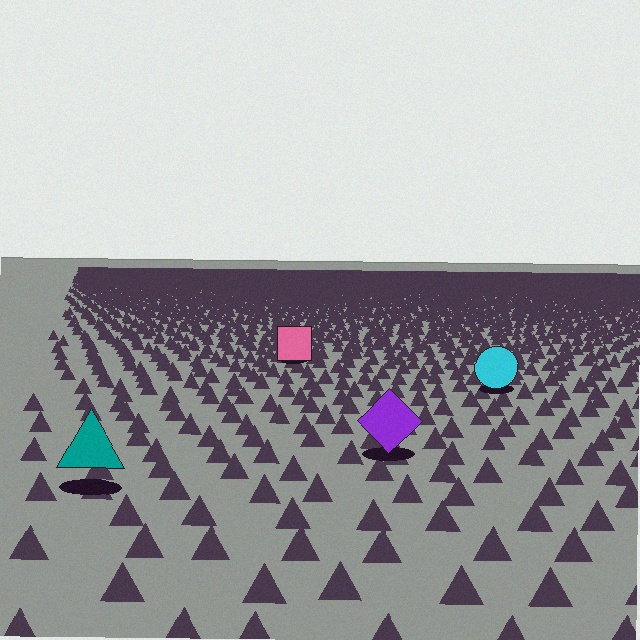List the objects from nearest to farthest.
From nearest to farthest: the teal triangle, the purple diamond, the cyan circle, the pink square.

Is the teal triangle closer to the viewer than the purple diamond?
Yes. The teal triangle is closer — you can tell from the texture gradient: the ground texture is coarser near it.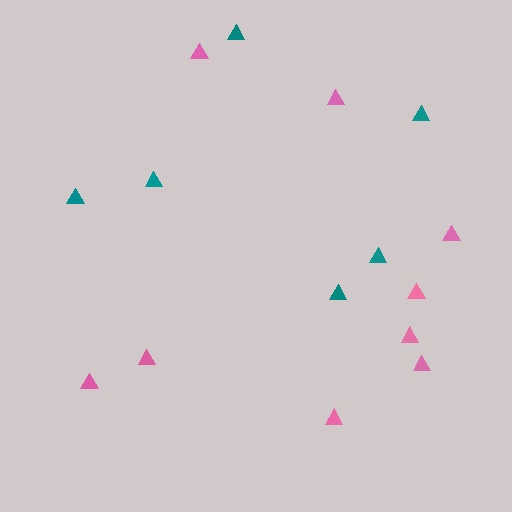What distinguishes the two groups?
There are 2 groups: one group of pink triangles (9) and one group of teal triangles (6).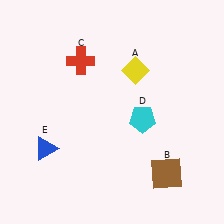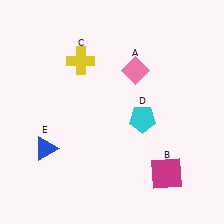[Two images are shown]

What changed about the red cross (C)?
In Image 1, C is red. In Image 2, it changed to yellow.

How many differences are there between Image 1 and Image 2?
There are 3 differences between the two images.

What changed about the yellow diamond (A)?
In Image 1, A is yellow. In Image 2, it changed to pink.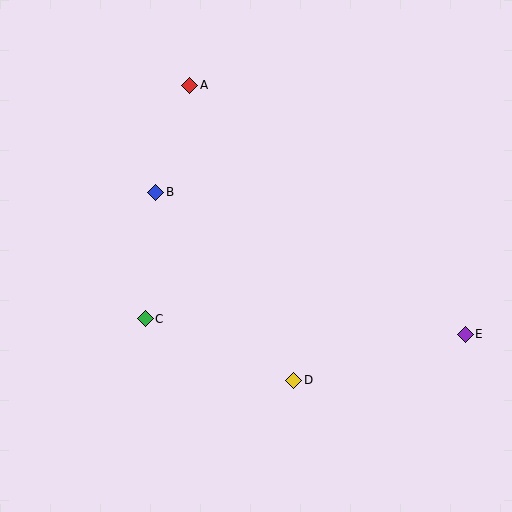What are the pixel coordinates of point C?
Point C is at (145, 319).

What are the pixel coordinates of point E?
Point E is at (465, 334).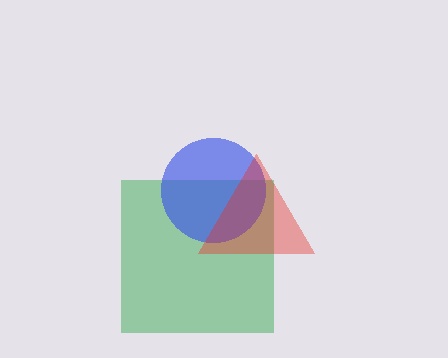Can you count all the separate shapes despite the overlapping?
Yes, there are 3 separate shapes.